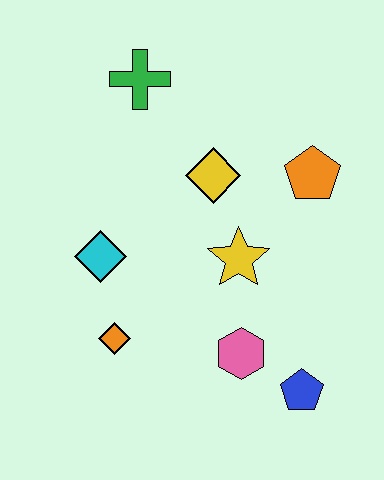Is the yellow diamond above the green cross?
No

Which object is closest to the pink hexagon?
The blue pentagon is closest to the pink hexagon.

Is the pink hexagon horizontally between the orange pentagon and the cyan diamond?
Yes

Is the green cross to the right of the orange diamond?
Yes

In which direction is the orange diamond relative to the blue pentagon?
The orange diamond is to the left of the blue pentagon.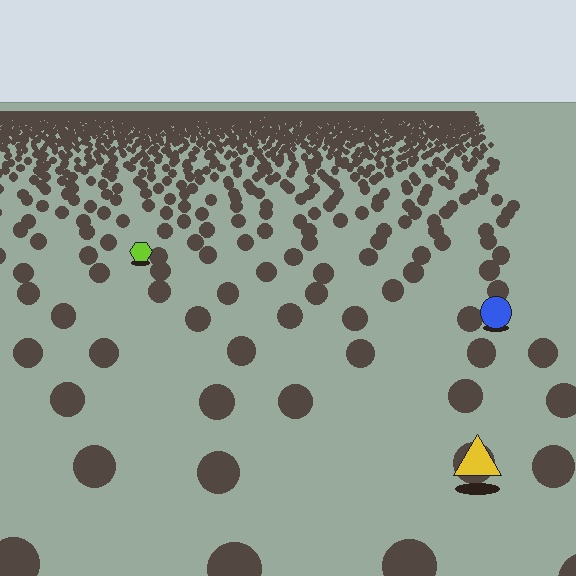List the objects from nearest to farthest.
From nearest to farthest: the yellow triangle, the blue circle, the lime hexagon.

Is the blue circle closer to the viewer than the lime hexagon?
Yes. The blue circle is closer — you can tell from the texture gradient: the ground texture is coarser near it.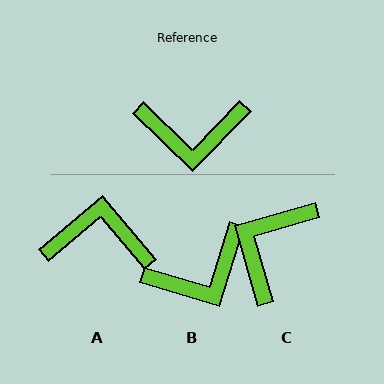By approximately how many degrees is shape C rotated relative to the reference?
Approximately 120 degrees clockwise.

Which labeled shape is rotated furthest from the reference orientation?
A, about 174 degrees away.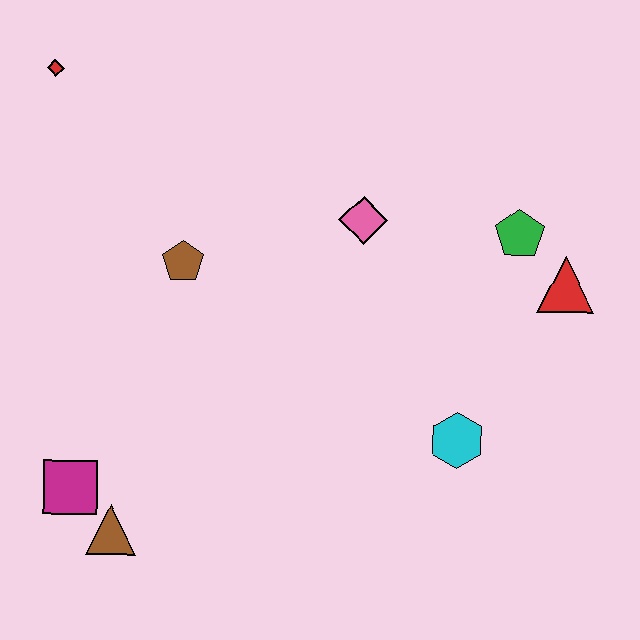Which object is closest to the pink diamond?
The green pentagon is closest to the pink diamond.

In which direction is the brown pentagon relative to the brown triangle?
The brown pentagon is above the brown triangle.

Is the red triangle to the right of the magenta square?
Yes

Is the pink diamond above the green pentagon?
Yes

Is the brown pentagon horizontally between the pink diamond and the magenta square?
Yes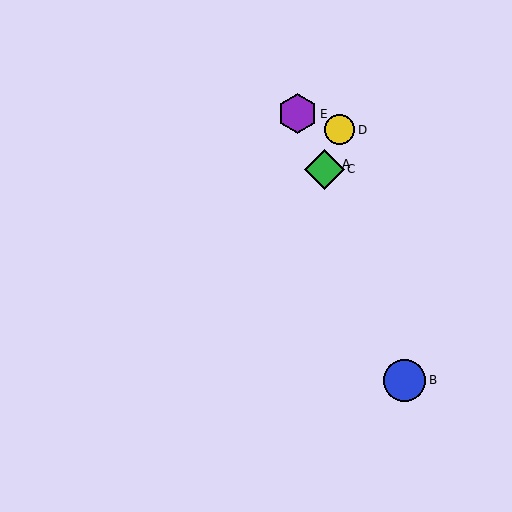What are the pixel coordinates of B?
Object B is at (405, 380).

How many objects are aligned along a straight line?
3 objects (A, C, D) are aligned along a straight line.